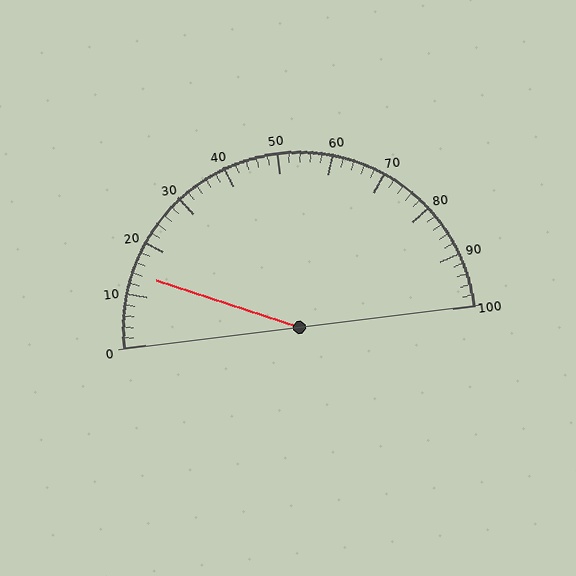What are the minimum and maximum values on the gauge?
The gauge ranges from 0 to 100.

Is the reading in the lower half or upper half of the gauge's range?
The reading is in the lower half of the range (0 to 100).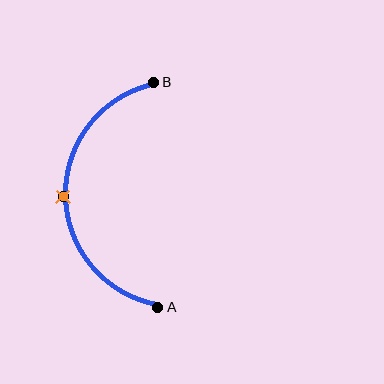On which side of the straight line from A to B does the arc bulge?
The arc bulges to the left of the straight line connecting A and B.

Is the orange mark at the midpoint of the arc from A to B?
Yes. The orange mark lies on the arc at equal arc-length from both A and B — it is the arc midpoint.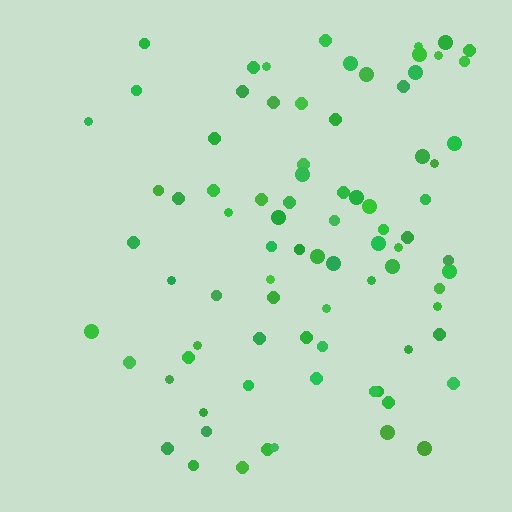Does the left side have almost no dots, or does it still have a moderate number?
Still a moderate number, just noticeably fewer than the right.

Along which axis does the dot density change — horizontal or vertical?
Horizontal.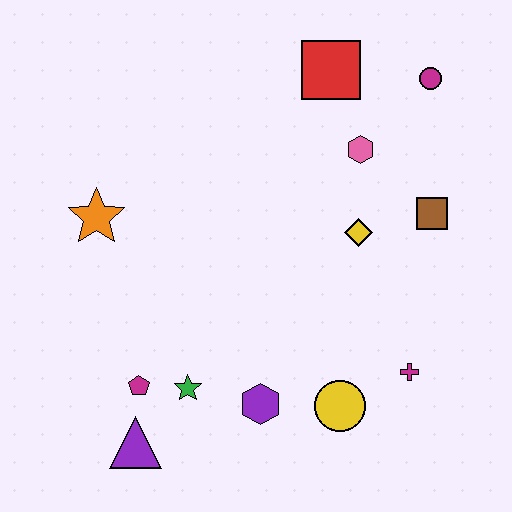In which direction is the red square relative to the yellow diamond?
The red square is above the yellow diamond.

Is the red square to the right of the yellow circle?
No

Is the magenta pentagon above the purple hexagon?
Yes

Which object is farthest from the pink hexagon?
The purple triangle is farthest from the pink hexagon.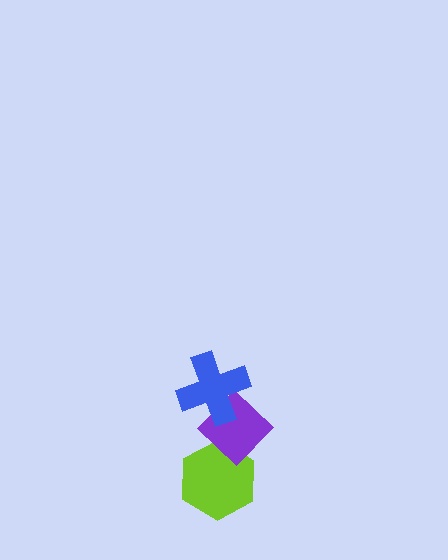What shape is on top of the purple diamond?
The blue cross is on top of the purple diamond.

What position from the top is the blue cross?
The blue cross is 1st from the top.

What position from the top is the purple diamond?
The purple diamond is 2nd from the top.